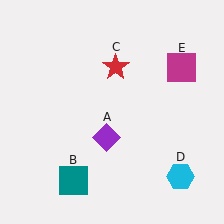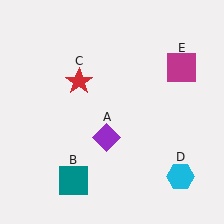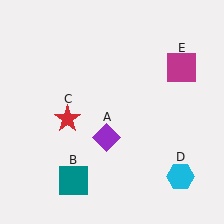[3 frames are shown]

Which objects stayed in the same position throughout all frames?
Purple diamond (object A) and teal square (object B) and cyan hexagon (object D) and magenta square (object E) remained stationary.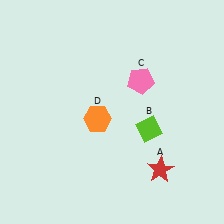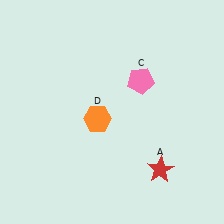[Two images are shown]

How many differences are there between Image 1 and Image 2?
There is 1 difference between the two images.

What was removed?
The lime diamond (B) was removed in Image 2.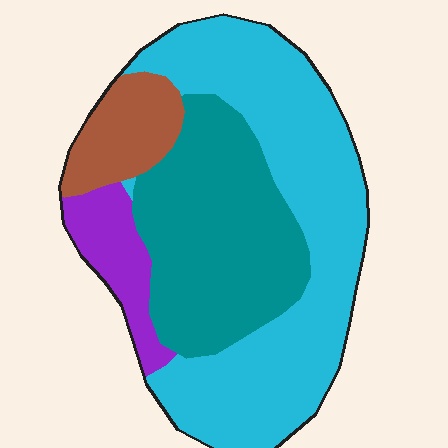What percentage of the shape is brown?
Brown takes up about one tenth (1/10) of the shape.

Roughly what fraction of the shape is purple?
Purple covers about 10% of the shape.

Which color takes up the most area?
Cyan, at roughly 50%.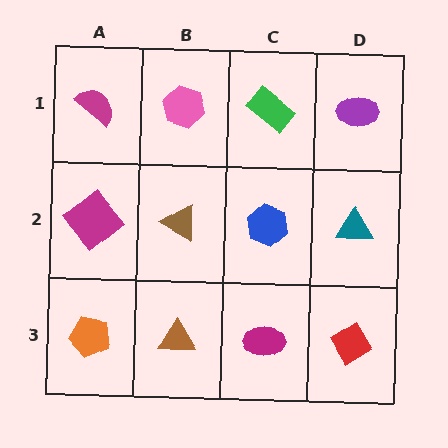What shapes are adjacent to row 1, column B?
A brown triangle (row 2, column B), a magenta semicircle (row 1, column A), a green rectangle (row 1, column C).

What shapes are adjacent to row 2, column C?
A green rectangle (row 1, column C), a magenta ellipse (row 3, column C), a brown triangle (row 2, column B), a teal triangle (row 2, column D).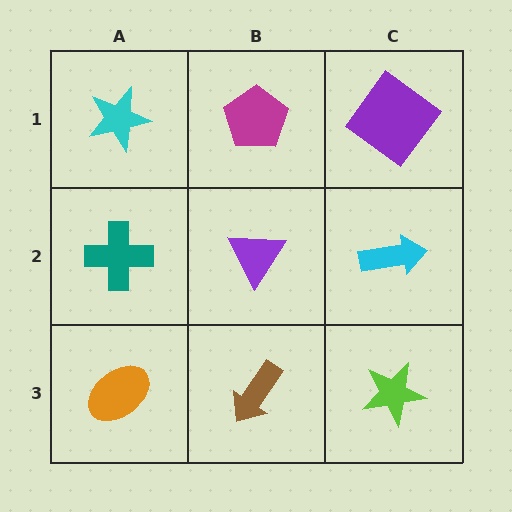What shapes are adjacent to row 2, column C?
A purple diamond (row 1, column C), a lime star (row 3, column C), a purple triangle (row 2, column B).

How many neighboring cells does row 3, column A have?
2.